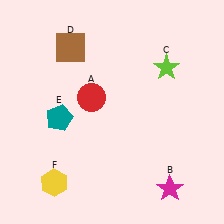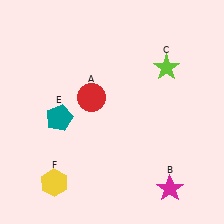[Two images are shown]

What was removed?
The brown square (D) was removed in Image 2.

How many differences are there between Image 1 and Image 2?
There is 1 difference between the two images.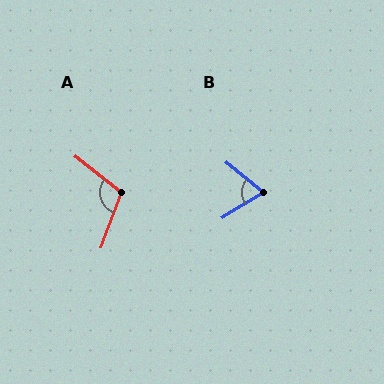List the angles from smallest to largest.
B (70°), A (108°).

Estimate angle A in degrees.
Approximately 108 degrees.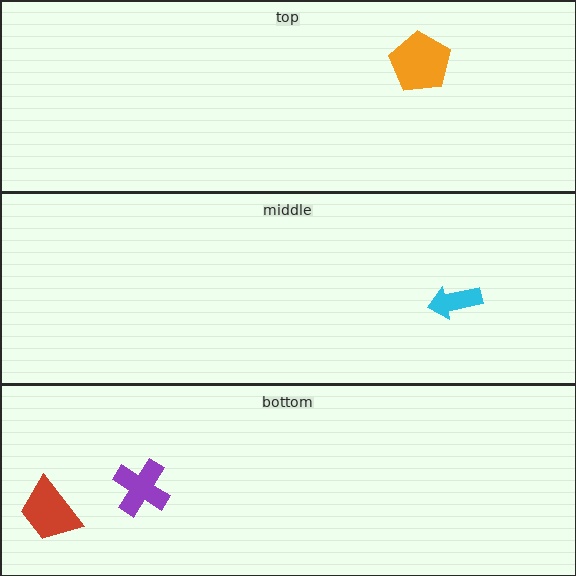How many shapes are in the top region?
1.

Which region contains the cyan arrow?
The middle region.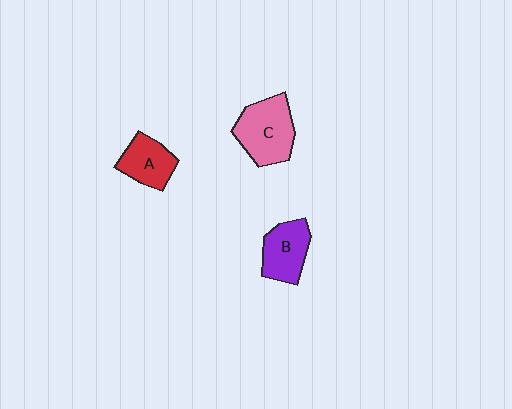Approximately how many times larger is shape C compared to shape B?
Approximately 1.3 times.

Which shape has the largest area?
Shape C (pink).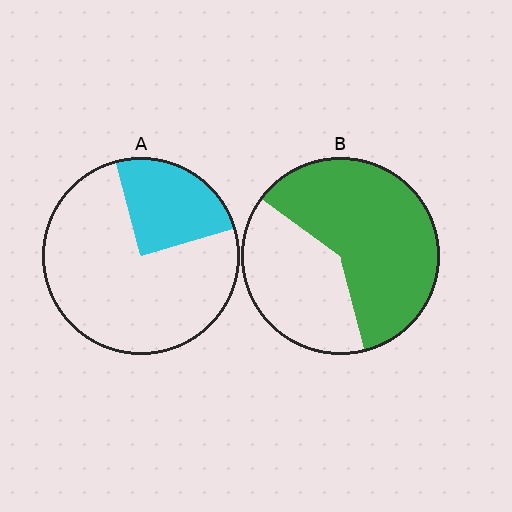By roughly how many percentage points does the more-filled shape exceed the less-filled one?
By roughly 35 percentage points (B over A).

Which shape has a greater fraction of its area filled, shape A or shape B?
Shape B.